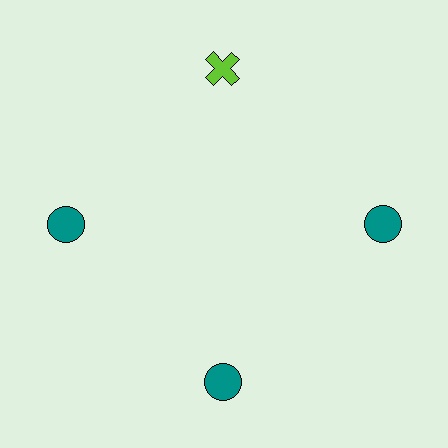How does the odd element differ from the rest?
It differs in both color (lime instead of teal) and shape (cross instead of circle).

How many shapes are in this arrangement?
There are 4 shapes arranged in a ring pattern.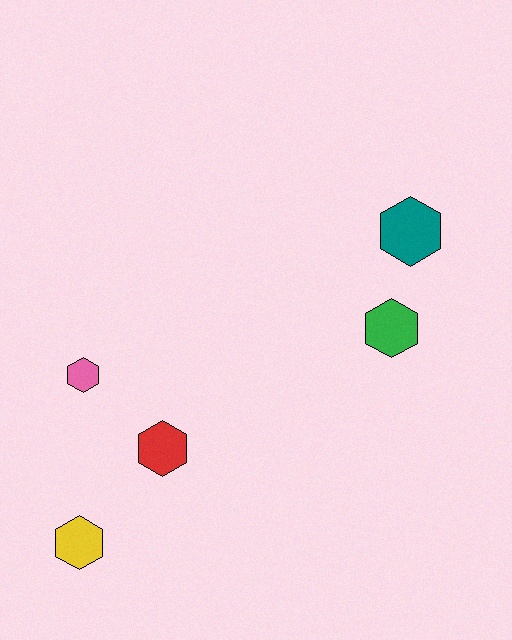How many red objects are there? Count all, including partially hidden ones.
There is 1 red object.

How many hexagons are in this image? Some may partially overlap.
There are 5 hexagons.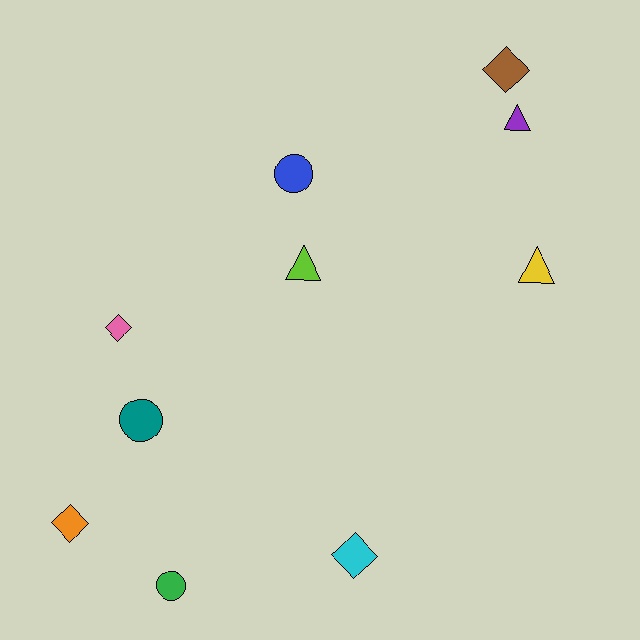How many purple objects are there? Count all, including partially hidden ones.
There is 1 purple object.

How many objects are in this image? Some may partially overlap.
There are 10 objects.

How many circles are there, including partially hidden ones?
There are 3 circles.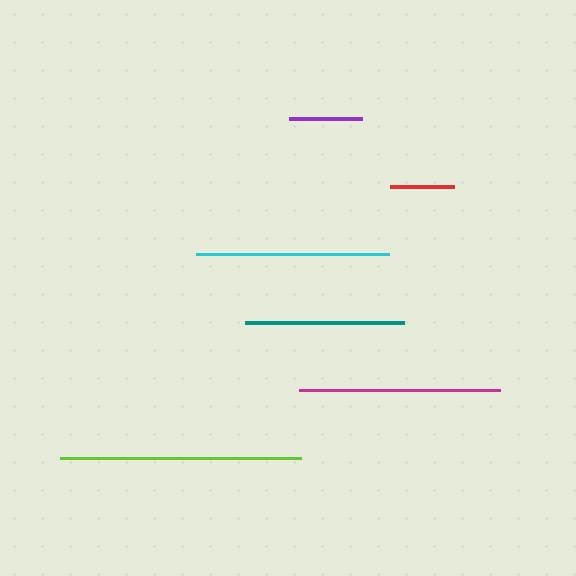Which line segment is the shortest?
The red line is the shortest at approximately 64 pixels.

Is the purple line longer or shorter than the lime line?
The lime line is longer than the purple line.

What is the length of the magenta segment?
The magenta segment is approximately 201 pixels long.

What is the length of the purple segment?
The purple segment is approximately 73 pixels long.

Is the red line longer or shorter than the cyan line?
The cyan line is longer than the red line.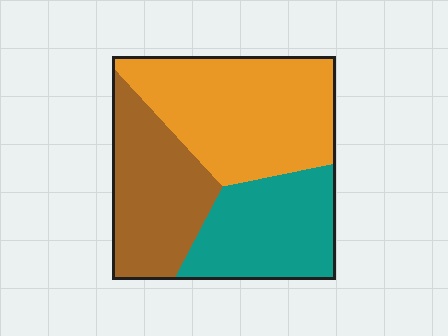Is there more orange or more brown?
Orange.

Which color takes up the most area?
Orange, at roughly 40%.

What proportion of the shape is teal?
Teal takes up between a sixth and a third of the shape.